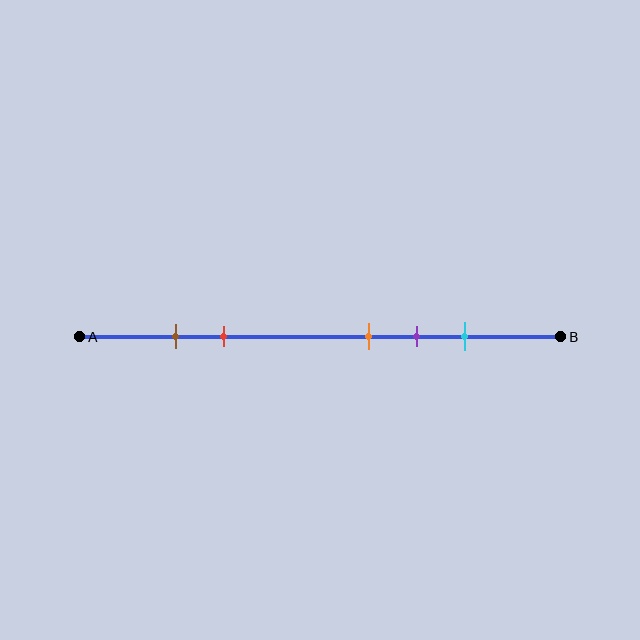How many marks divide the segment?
There are 5 marks dividing the segment.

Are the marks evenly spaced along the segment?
No, the marks are not evenly spaced.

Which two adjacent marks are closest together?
The brown and red marks are the closest adjacent pair.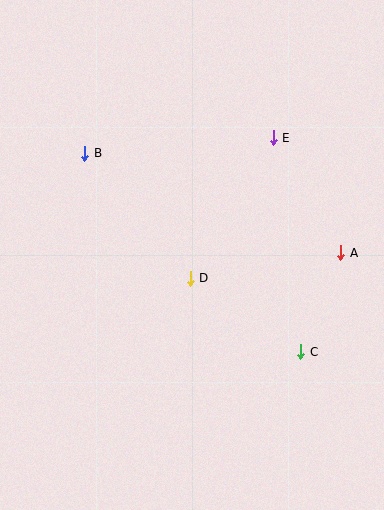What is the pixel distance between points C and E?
The distance between C and E is 215 pixels.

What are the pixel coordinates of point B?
Point B is at (85, 153).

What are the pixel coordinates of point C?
Point C is at (301, 352).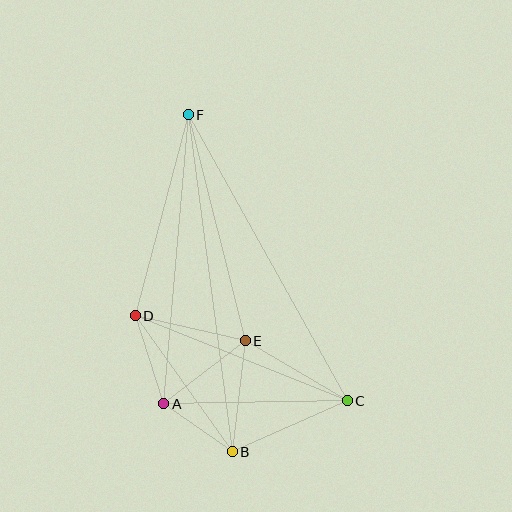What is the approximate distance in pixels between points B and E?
The distance between B and E is approximately 112 pixels.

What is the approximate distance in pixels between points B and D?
The distance between B and D is approximately 167 pixels.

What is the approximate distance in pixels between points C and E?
The distance between C and E is approximately 118 pixels.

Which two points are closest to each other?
Points A and B are closest to each other.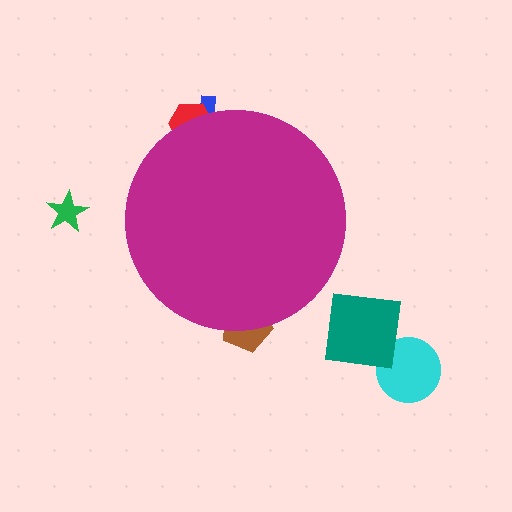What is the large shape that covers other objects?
A magenta circle.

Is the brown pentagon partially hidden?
Yes, the brown pentagon is partially hidden behind the magenta circle.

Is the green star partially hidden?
No, the green star is fully visible.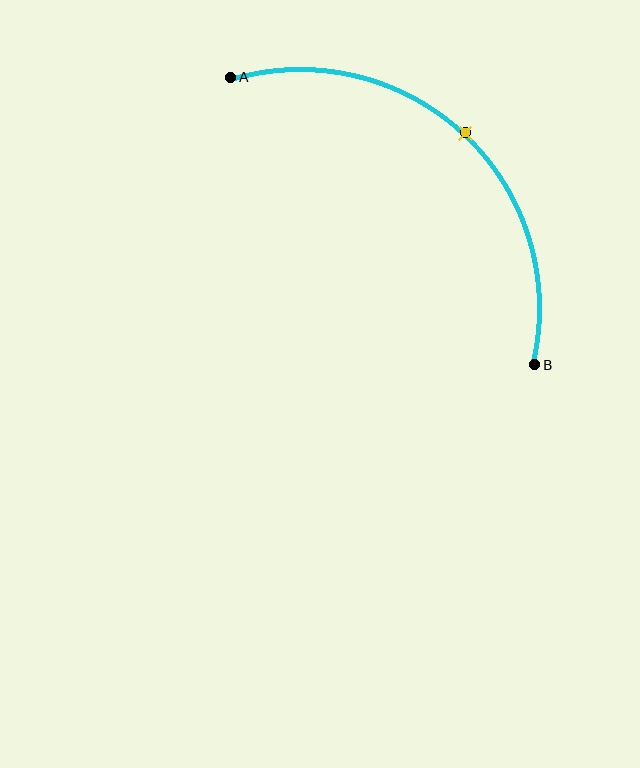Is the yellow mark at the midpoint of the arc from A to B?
Yes. The yellow mark lies on the arc at equal arc-length from both A and B — it is the arc midpoint.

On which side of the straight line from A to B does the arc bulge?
The arc bulges above and to the right of the straight line connecting A and B.